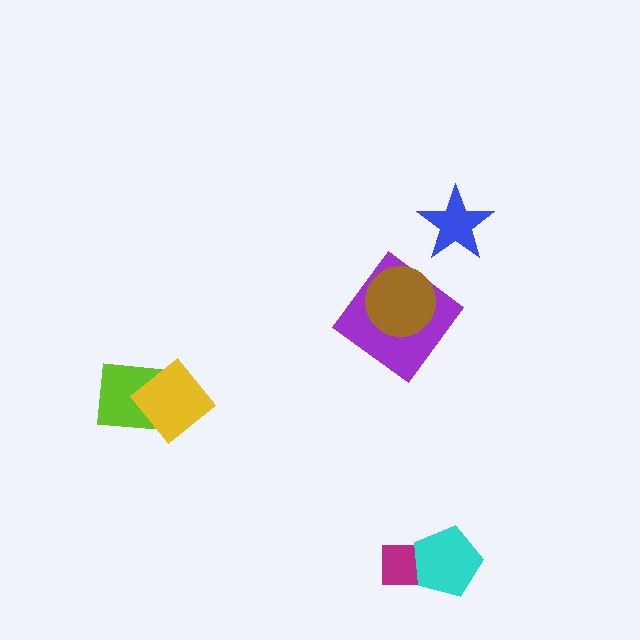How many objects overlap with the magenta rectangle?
1 object overlaps with the magenta rectangle.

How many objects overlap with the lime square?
1 object overlaps with the lime square.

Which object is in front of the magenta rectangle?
The cyan pentagon is in front of the magenta rectangle.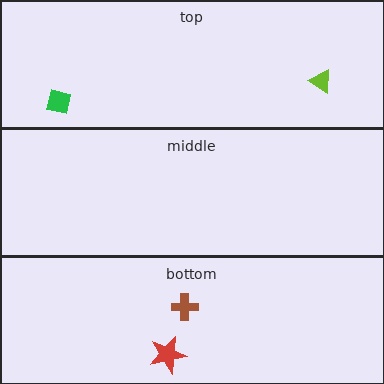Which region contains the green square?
The top region.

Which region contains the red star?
The bottom region.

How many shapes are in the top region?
2.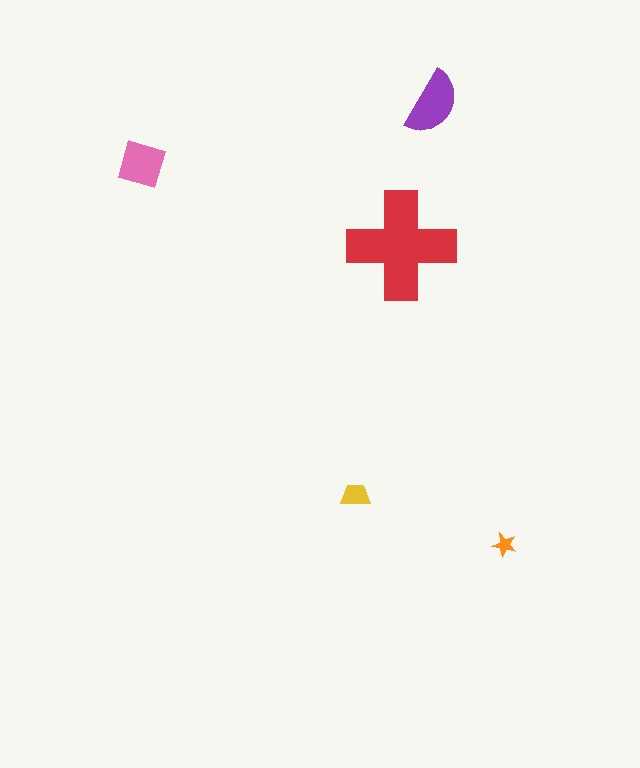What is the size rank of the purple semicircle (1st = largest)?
2nd.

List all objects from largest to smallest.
The red cross, the purple semicircle, the pink diamond, the yellow trapezoid, the orange star.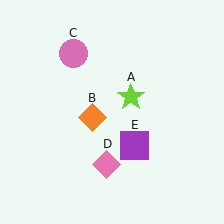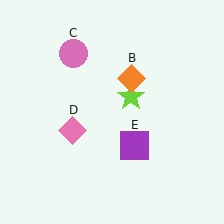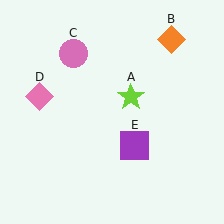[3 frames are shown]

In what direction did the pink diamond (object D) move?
The pink diamond (object D) moved up and to the left.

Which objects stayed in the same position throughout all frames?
Lime star (object A) and pink circle (object C) and purple square (object E) remained stationary.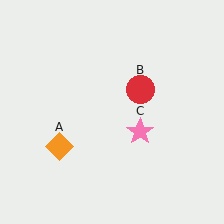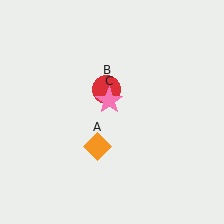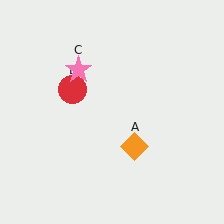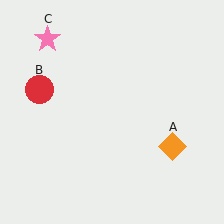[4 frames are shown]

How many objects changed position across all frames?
3 objects changed position: orange diamond (object A), red circle (object B), pink star (object C).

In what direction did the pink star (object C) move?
The pink star (object C) moved up and to the left.